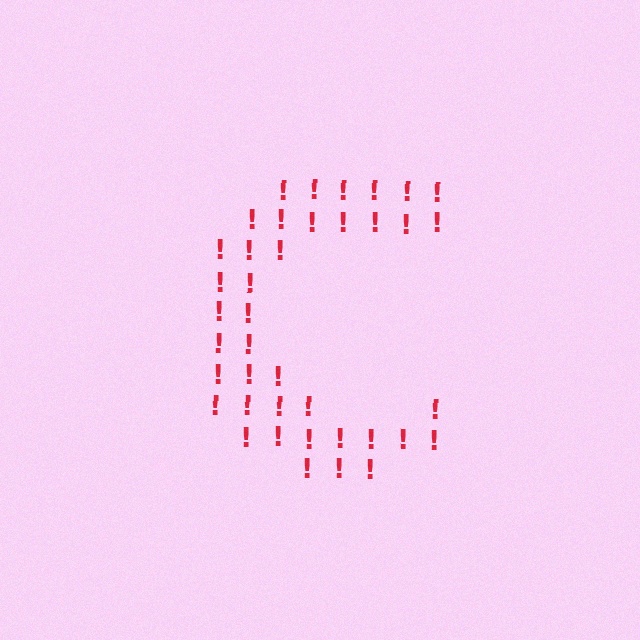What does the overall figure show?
The overall figure shows the letter C.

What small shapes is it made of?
It is made of small exclamation marks.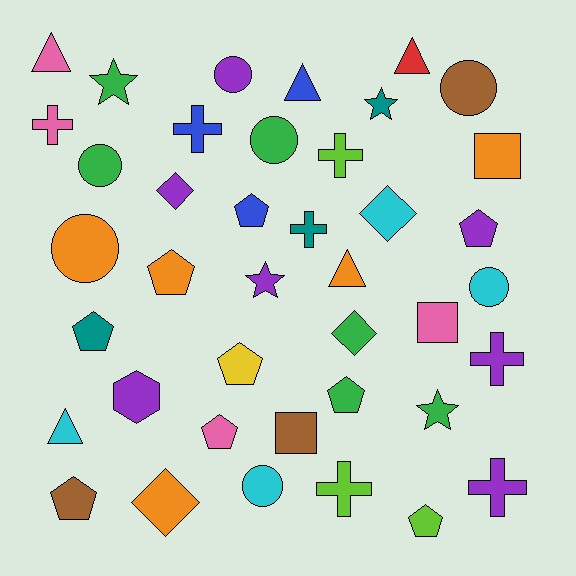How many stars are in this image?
There are 4 stars.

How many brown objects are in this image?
There are 3 brown objects.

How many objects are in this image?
There are 40 objects.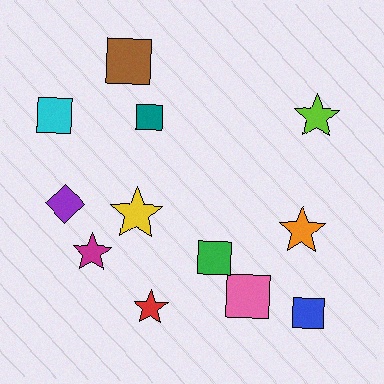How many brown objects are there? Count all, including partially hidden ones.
There is 1 brown object.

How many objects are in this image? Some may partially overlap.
There are 12 objects.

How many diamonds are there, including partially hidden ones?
There is 1 diamond.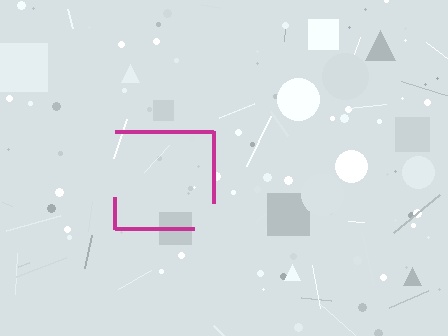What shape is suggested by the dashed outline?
The dashed outline suggests a square.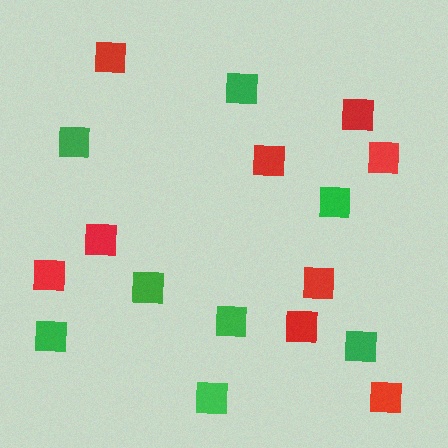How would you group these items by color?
There are 2 groups: one group of green squares (8) and one group of red squares (9).